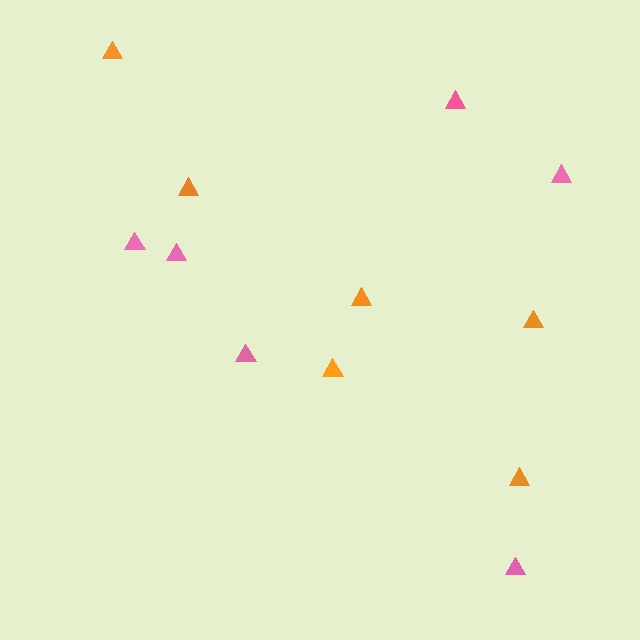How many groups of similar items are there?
There are 2 groups: one group of orange triangles (6) and one group of pink triangles (6).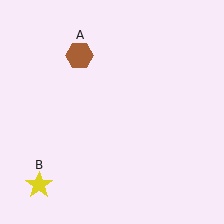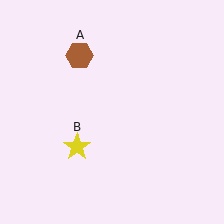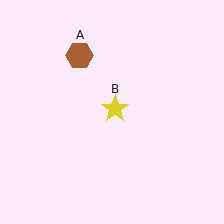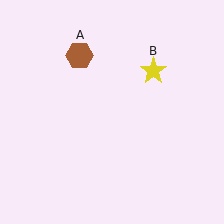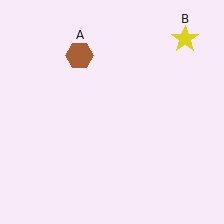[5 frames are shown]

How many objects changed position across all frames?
1 object changed position: yellow star (object B).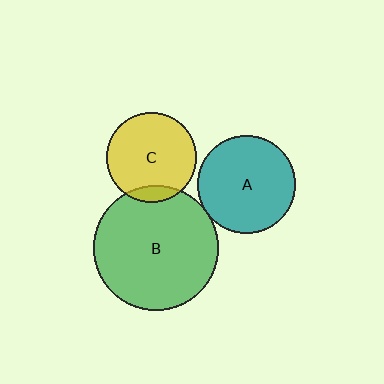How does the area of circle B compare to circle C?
Approximately 1.9 times.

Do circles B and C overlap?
Yes.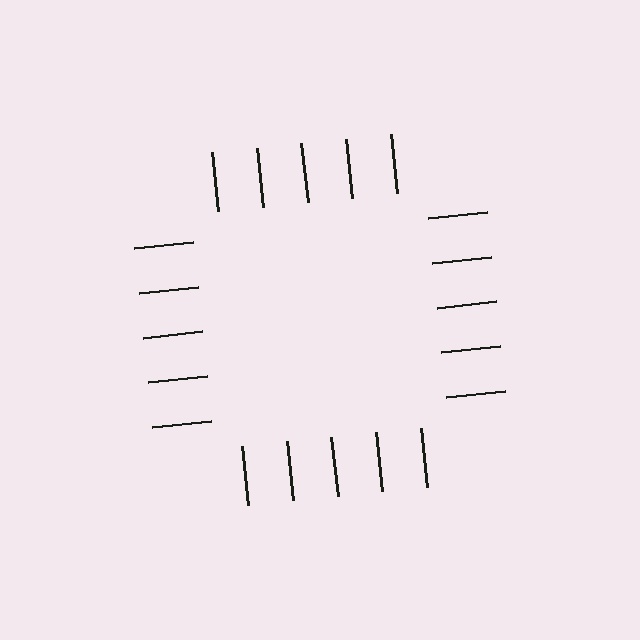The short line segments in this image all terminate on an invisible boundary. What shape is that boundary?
An illusory square — the line segments terminate on its edges but no continuous stroke is drawn.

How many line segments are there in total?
20 — 5 along each of the 4 edges.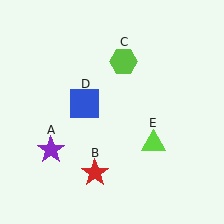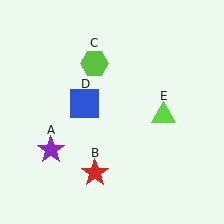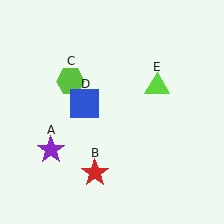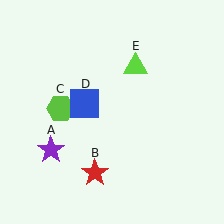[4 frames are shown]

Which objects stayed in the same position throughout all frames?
Purple star (object A) and red star (object B) and blue square (object D) remained stationary.